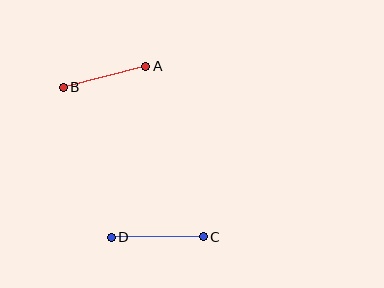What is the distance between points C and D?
The distance is approximately 92 pixels.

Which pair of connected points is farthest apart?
Points C and D are farthest apart.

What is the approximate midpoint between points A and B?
The midpoint is at approximately (104, 77) pixels.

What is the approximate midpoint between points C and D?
The midpoint is at approximately (157, 237) pixels.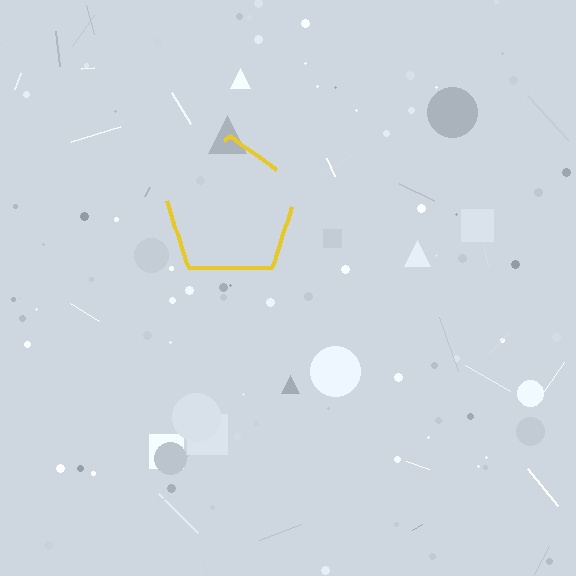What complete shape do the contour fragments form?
The contour fragments form a pentagon.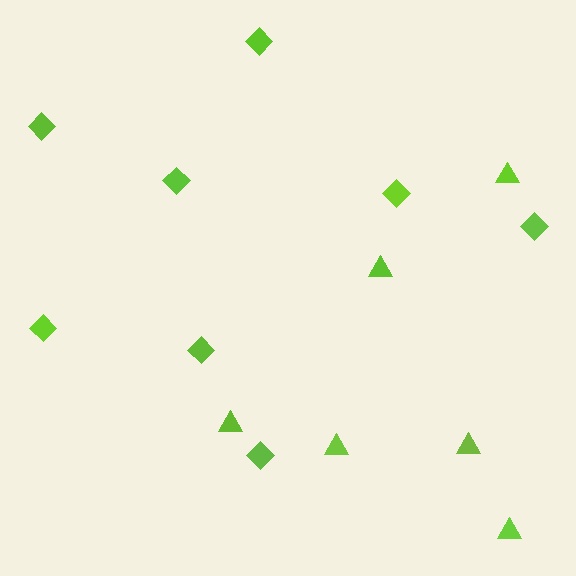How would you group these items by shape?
There are 2 groups: one group of diamonds (8) and one group of triangles (6).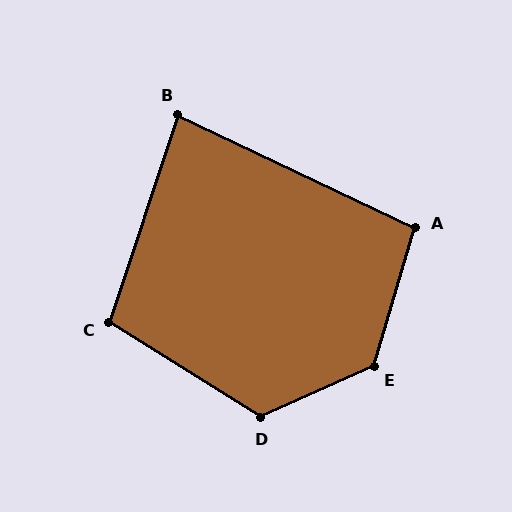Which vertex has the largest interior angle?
E, at approximately 131 degrees.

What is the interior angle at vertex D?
Approximately 124 degrees (obtuse).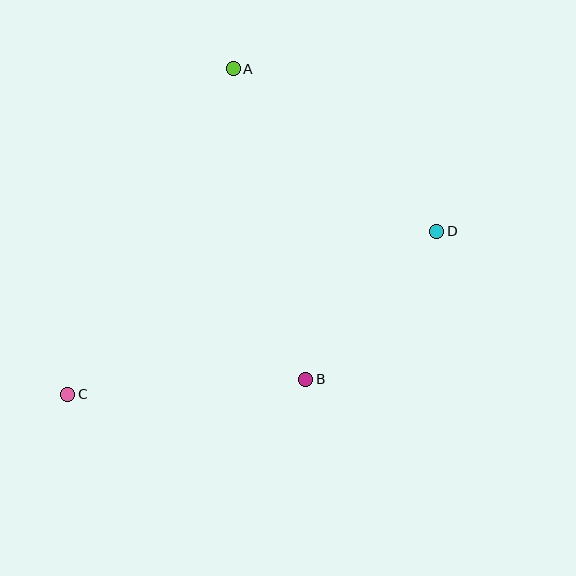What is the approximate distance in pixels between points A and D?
The distance between A and D is approximately 261 pixels.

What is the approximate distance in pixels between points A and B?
The distance between A and B is approximately 319 pixels.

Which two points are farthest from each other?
Points C and D are farthest from each other.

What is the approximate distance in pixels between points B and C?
The distance between B and C is approximately 238 pixels.